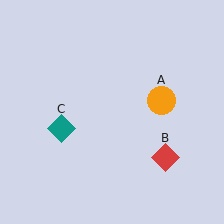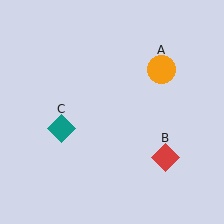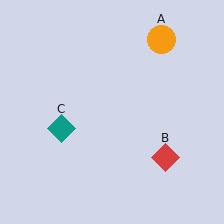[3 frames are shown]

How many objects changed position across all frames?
1 object changed position: orange circle (object A).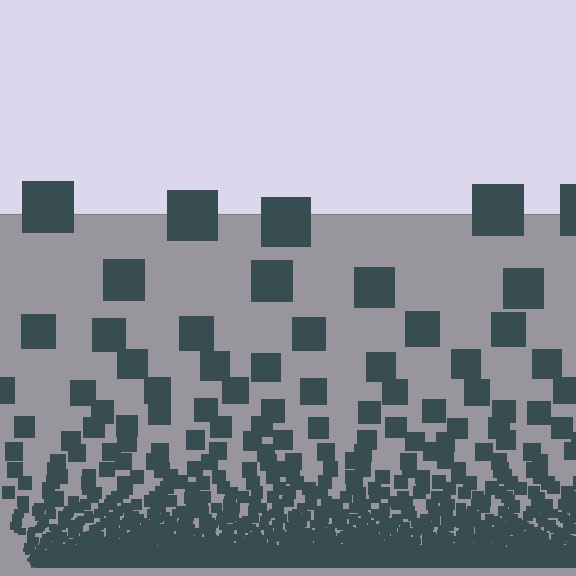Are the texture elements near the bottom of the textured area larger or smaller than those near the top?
Smaller. The gradient is inverted — elements near the bottom are smaller and denser.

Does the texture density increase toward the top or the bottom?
Density increases toward the bottom.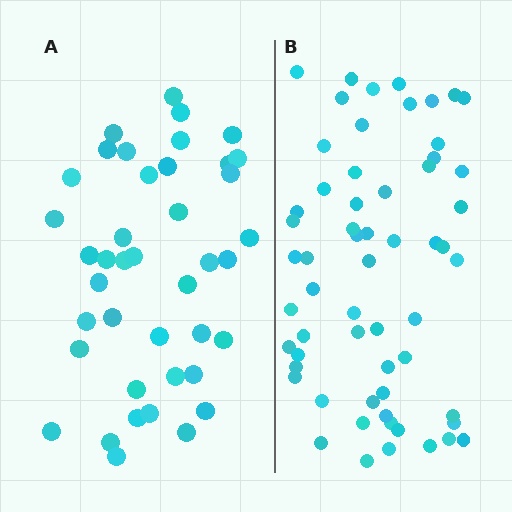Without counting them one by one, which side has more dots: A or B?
Region B (the right region) has more dots.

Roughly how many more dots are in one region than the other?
Region B has approximately 20 more dots than region A.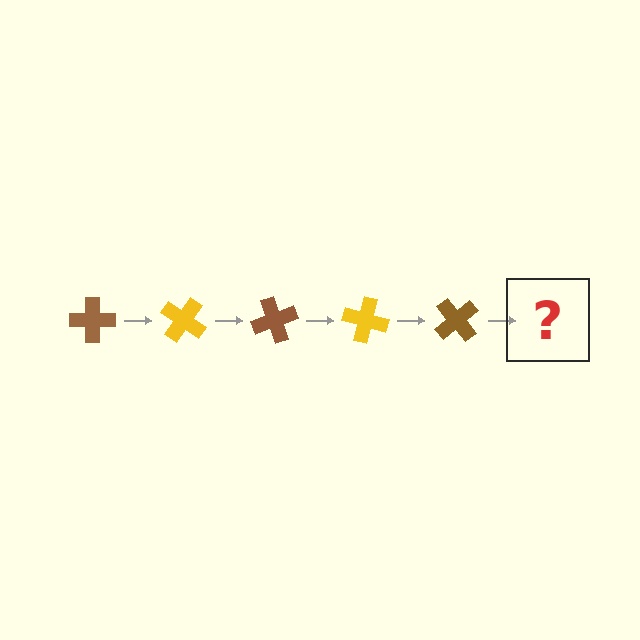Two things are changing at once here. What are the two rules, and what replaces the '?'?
The two rules are that it rotates 35 degrees each step and the color cycles through brown and yellow. The '?' should be a yellow cross, rotated 175 degrees from the start.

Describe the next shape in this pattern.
It should be a yellow cross, rotated 175 degrees from the start.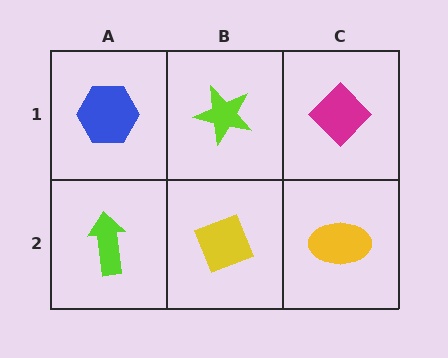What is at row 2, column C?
A yellow ellipse.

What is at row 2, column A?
A lime arrow.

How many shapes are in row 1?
3 shapes.